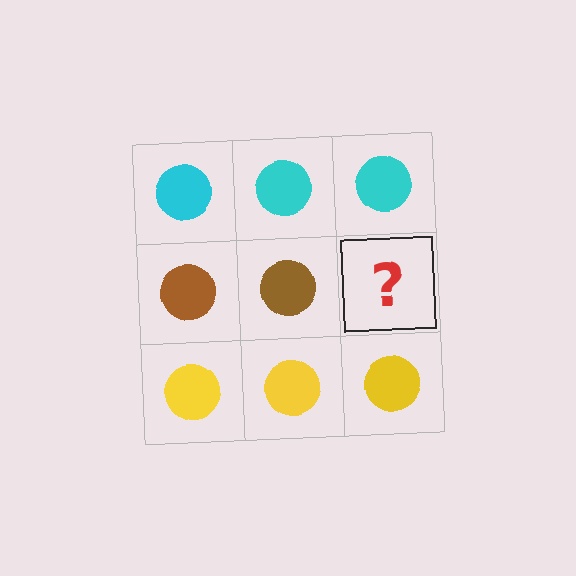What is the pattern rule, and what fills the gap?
The rule is that each row has a consistent color. The gap should be filled with a brown circle.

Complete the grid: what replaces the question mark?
The question mark should be replaced with a brown circle.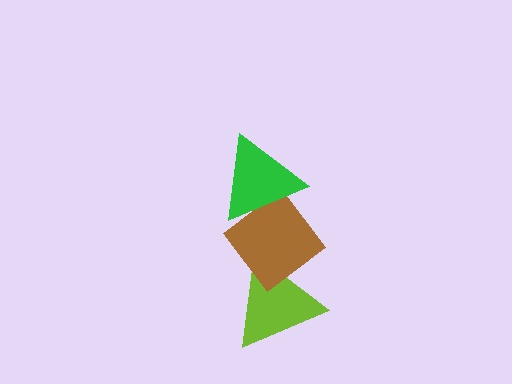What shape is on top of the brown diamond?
The green triangle is on top of the brown diamond.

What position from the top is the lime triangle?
The lime triangle is 3rd from the top.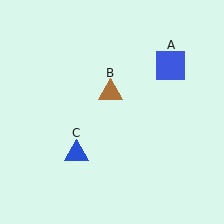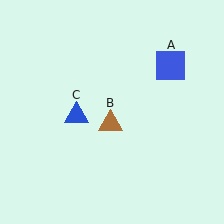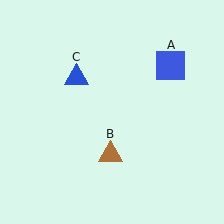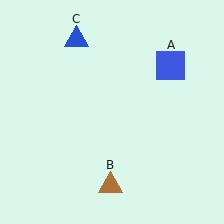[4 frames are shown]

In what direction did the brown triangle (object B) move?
The brown triangle (object B) moved down.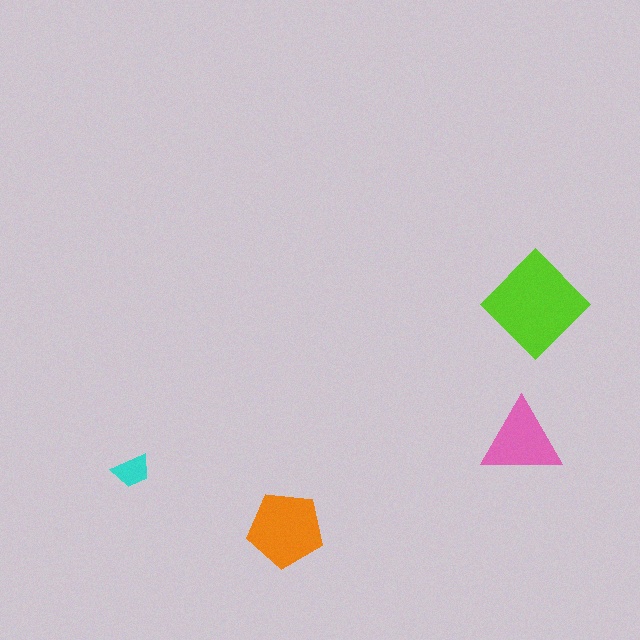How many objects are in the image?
There are 4 objects in the image.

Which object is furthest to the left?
The cyan trapezoid is leftmost.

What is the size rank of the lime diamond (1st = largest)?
1st.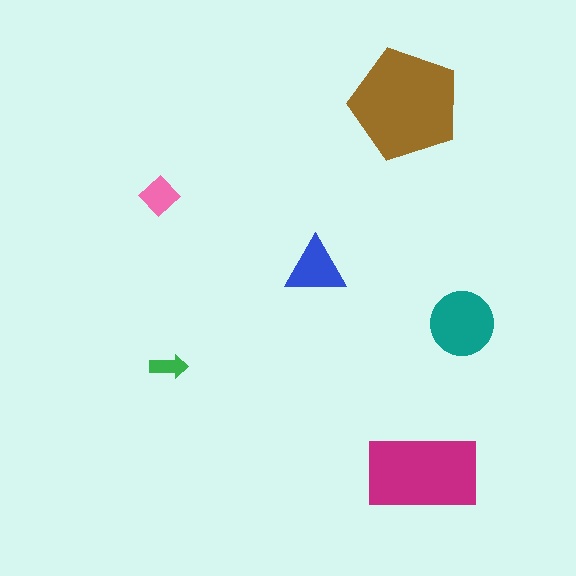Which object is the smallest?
The green arrow.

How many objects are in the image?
There are 6 objects in the image.